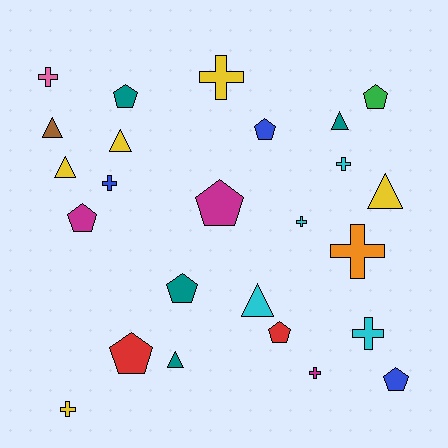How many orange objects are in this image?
There is 1 orange object.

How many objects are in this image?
There are 25 objects.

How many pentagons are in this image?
There are 9 pentagons.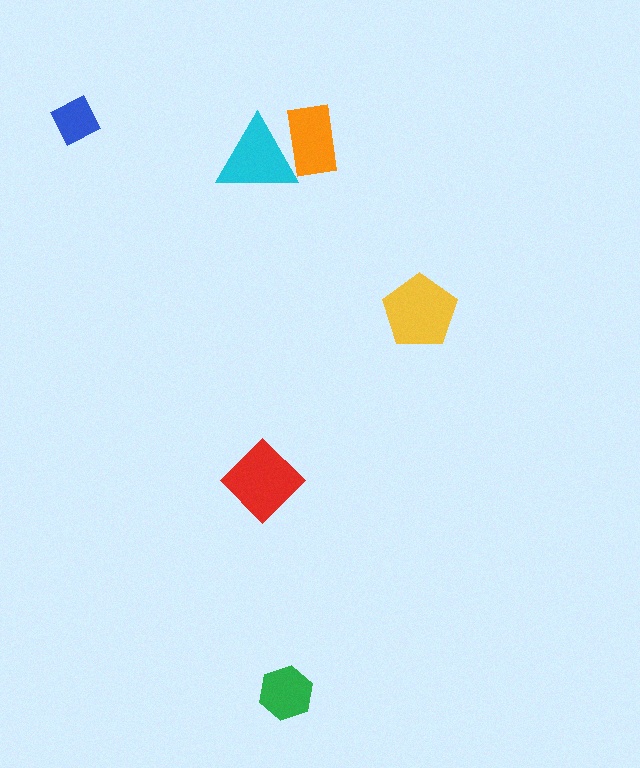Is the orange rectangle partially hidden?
Yes, it is partially covered by another shape.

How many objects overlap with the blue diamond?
0 objects overlap with the blue diamond.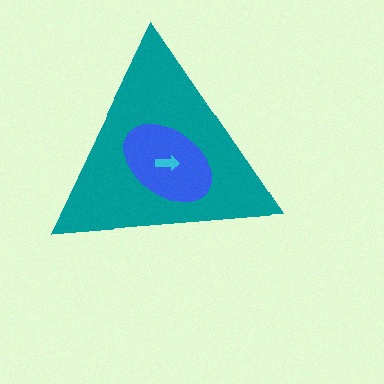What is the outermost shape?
The teal triangle.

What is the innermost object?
The cyan arrow.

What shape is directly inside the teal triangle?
The blue ellipse.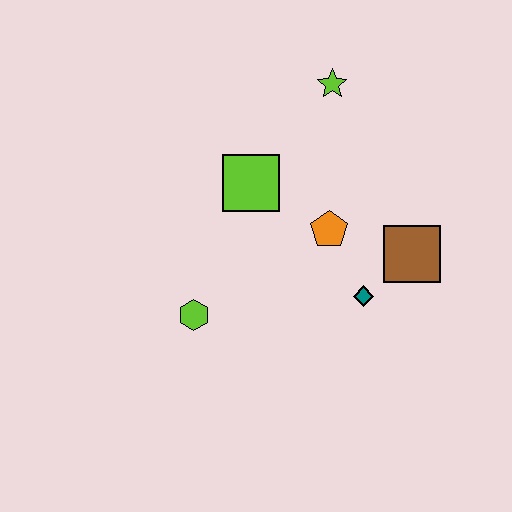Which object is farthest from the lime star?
The lime hexagon is farthest from the lime star.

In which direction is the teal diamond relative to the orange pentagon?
The teal diamond is below the orange pentagon.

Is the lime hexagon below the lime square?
Yes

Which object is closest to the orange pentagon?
The teal diamond is closest to the orange pentagon.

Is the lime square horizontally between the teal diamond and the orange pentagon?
No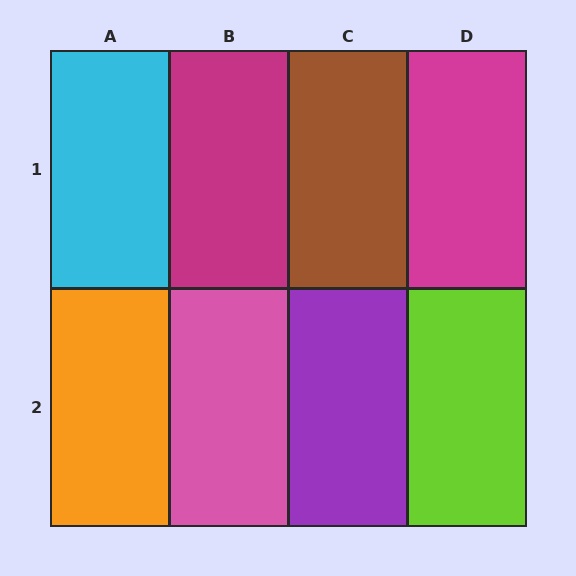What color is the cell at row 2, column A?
Orange.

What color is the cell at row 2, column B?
Pink.